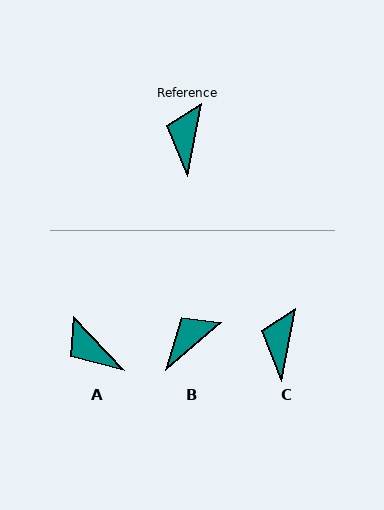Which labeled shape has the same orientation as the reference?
C.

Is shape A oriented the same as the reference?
No, it is off by about 54 degrees.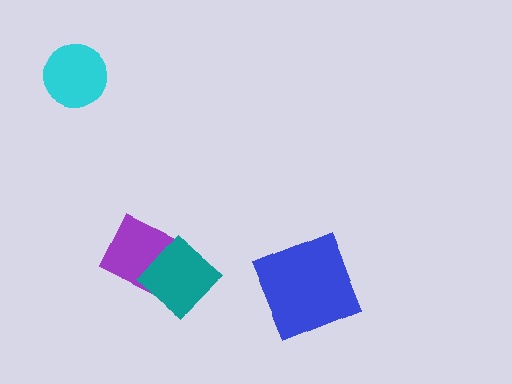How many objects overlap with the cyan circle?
0 objects overlap with the cyan circle.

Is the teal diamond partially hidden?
No, no other shape covers it.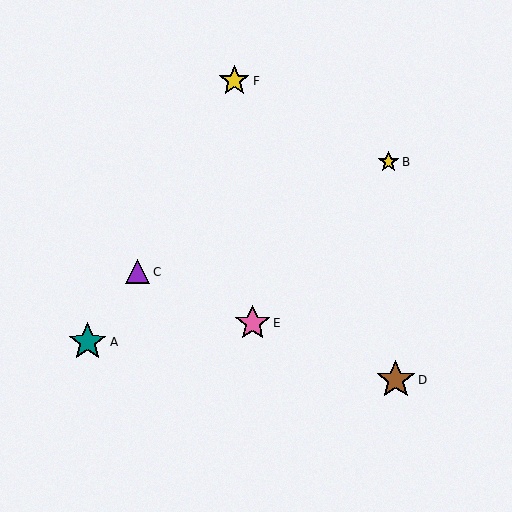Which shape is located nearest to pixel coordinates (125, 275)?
The purple triangle (labeled C) at (137, 272) is nearest to that location.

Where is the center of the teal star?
The center of the teal star is at (88, 342).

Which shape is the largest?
The brown star (labeled D) is the largest.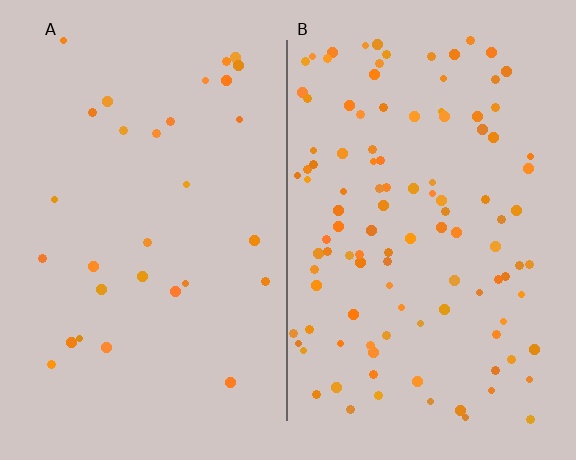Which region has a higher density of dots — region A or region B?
B (the right).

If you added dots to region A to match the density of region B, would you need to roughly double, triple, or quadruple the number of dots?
Approximately quadruple.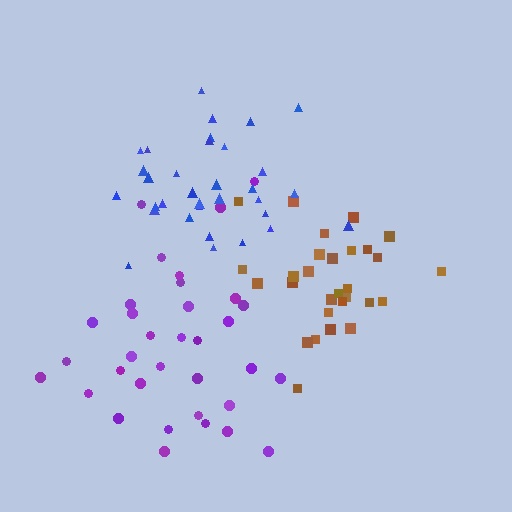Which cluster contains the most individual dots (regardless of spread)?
Purple (34).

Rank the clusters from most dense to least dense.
brown, blue, purple.